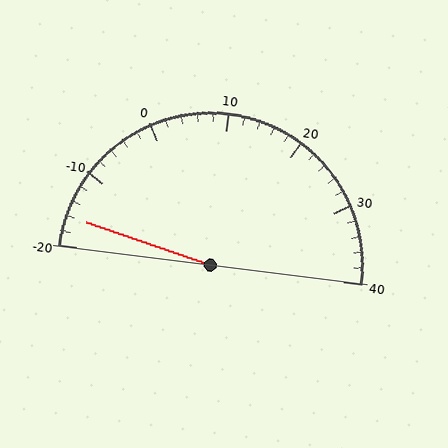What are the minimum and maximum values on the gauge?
The gauge ranges from -20 to 40.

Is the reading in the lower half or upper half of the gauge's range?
The reading is in the lower half of the range (-20 to 40).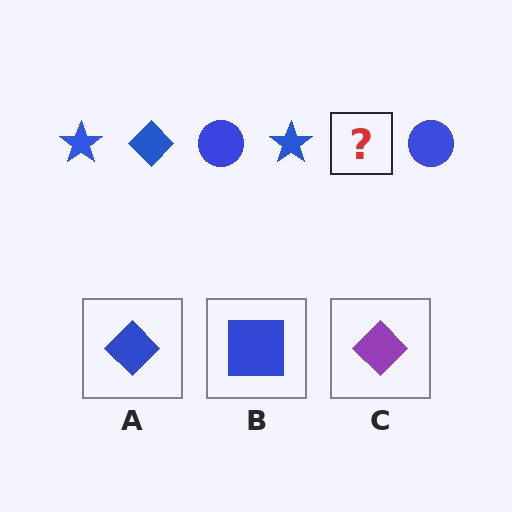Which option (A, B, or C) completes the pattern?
A.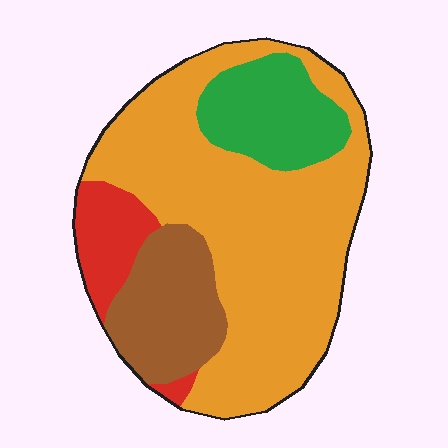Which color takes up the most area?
Orange, at roughly 60%.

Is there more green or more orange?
Orange.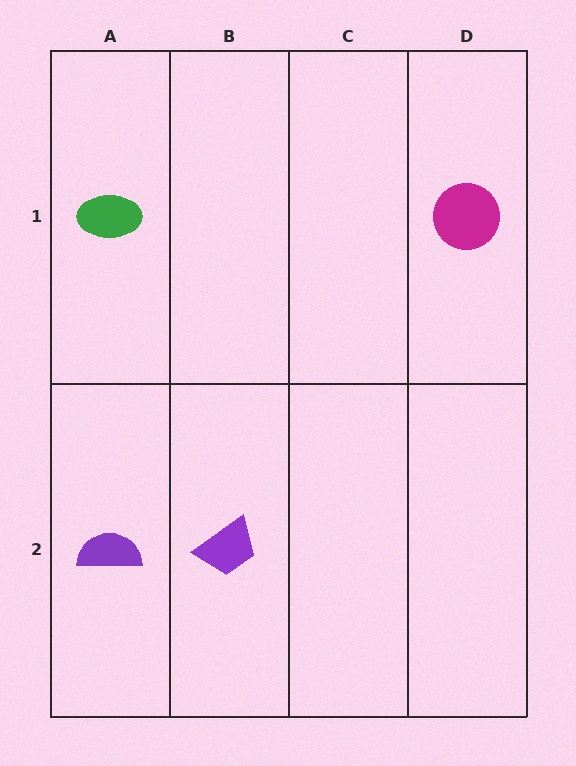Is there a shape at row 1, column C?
No, that cell is empty.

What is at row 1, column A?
A green ellipse.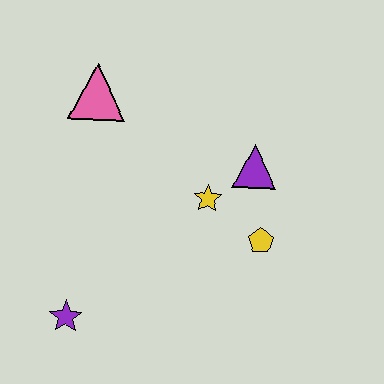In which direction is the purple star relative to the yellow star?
The purple star is to the left of the yellow star.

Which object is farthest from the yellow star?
The purple star is farthest from the yellow star.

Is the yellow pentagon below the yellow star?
Yes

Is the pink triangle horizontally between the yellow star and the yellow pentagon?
No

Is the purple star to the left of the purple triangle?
Yes